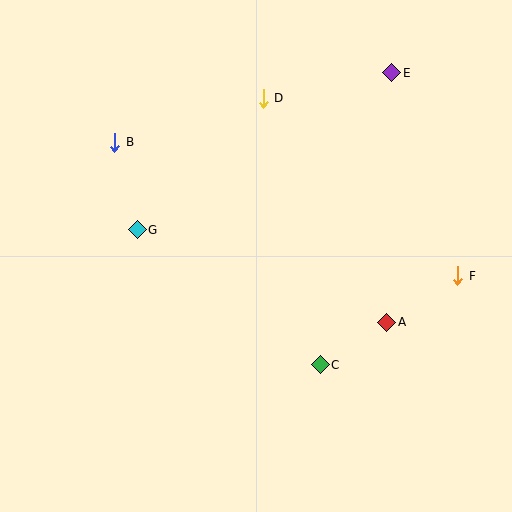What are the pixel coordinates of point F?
Point F is at (458, 276).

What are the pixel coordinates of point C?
Point C is at (320, 365).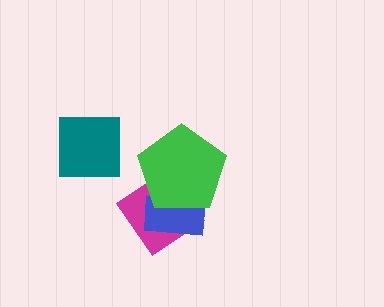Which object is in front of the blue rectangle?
The green pentagon is in front of the blue rectangle.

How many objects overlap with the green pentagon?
2 objects overlap with the green pentagon.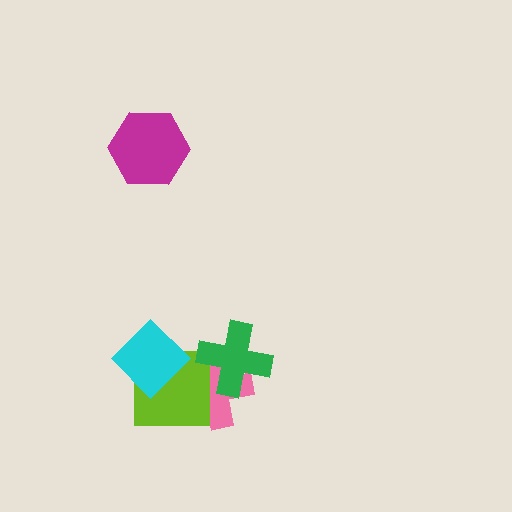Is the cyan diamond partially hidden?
No, no other shape covers it.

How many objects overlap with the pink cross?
2 objects overlap with the pink cross.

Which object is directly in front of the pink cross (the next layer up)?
The lime square is directly in front of the pink cross.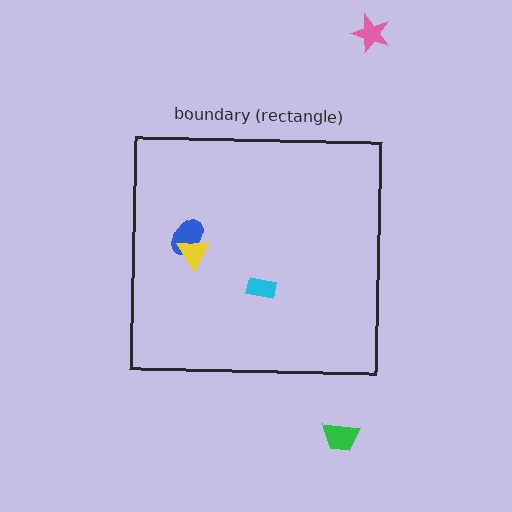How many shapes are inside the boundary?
3 inside, 2 outside.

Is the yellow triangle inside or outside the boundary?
Inside.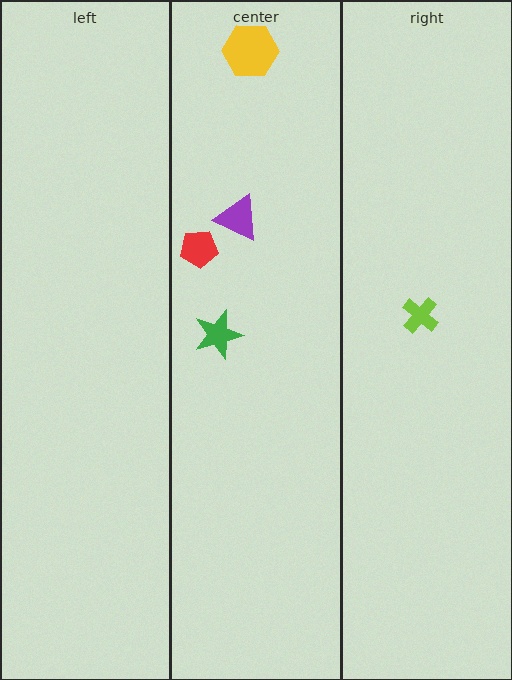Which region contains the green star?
The center region.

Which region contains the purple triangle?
The center region.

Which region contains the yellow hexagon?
The center region.